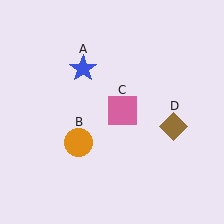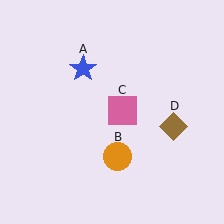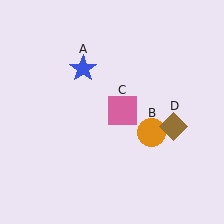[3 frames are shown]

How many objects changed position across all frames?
1 object changed position: orange circle (object B).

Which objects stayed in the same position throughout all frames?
Blue star (object A) and pink square (object C) and brown diamond (object D) remained stationary.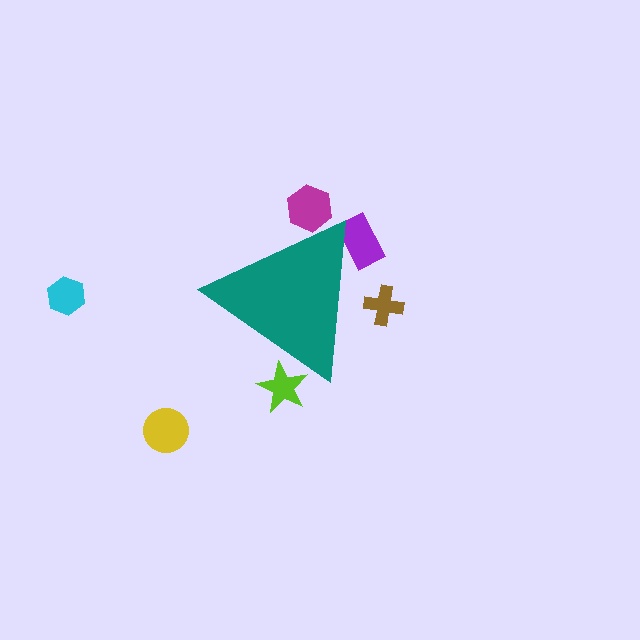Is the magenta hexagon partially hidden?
Yes, the magenta hexagon is partially hidden behind the teal triangle.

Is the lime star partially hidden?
Yes, the lime star is partially hidden behind the teal triangle.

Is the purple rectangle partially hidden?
Yes, the purple rectangle is partially hidden behind the teal triangle.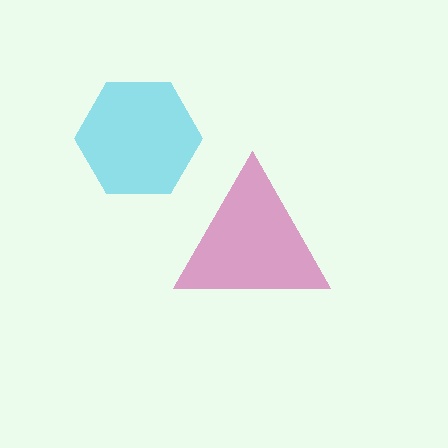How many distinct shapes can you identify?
There are 2 distinct shapes: a magenta triangle, a cyan hexagon.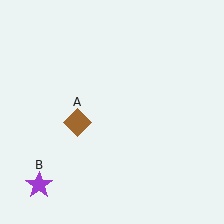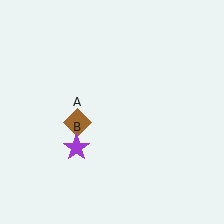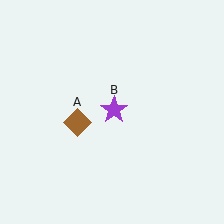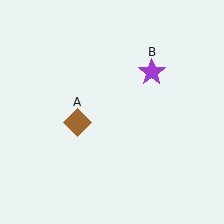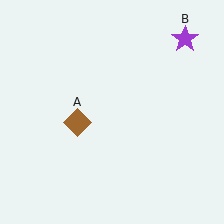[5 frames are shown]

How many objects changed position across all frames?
1 object changed position: purple star (object B).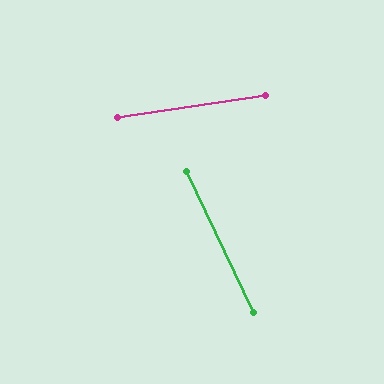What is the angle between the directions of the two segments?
Approximately 73 degrees.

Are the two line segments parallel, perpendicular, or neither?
Neither parallel nor perpendicular — they differ by about 73°.